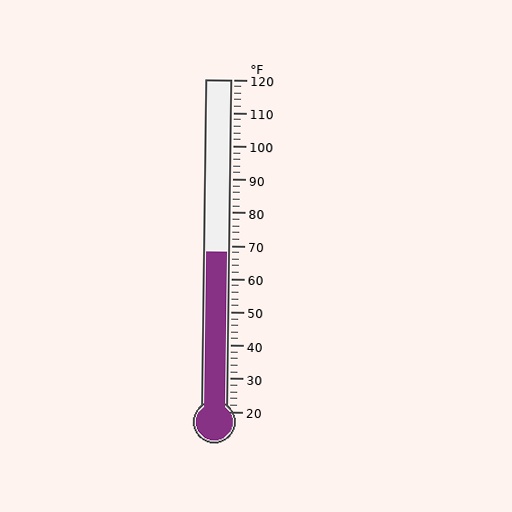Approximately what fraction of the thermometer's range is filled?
The thermometer is filled to approximately 50% of its range.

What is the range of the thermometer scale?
The thermometer scale ranges from 20°F to 120°F.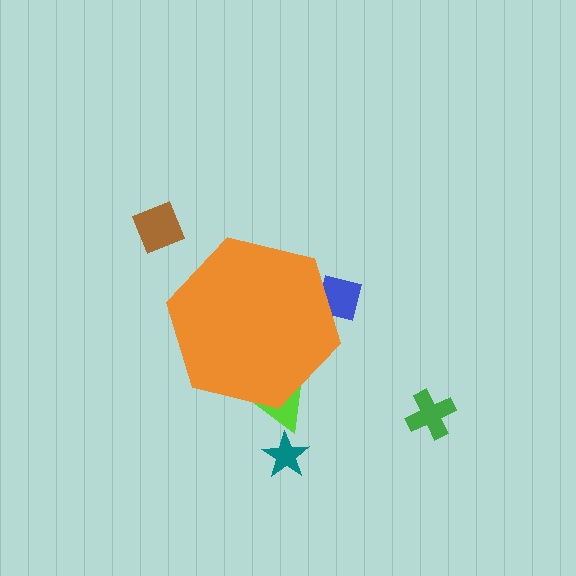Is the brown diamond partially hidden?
No, the brown diamond is fully visible.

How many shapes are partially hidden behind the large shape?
2 shapes are partially hidden.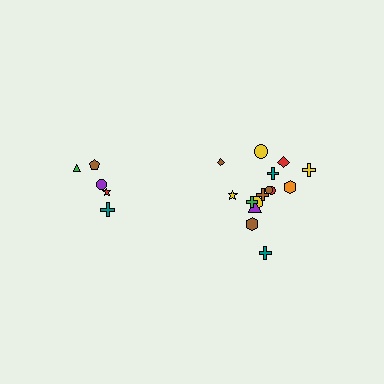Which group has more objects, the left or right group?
The right group.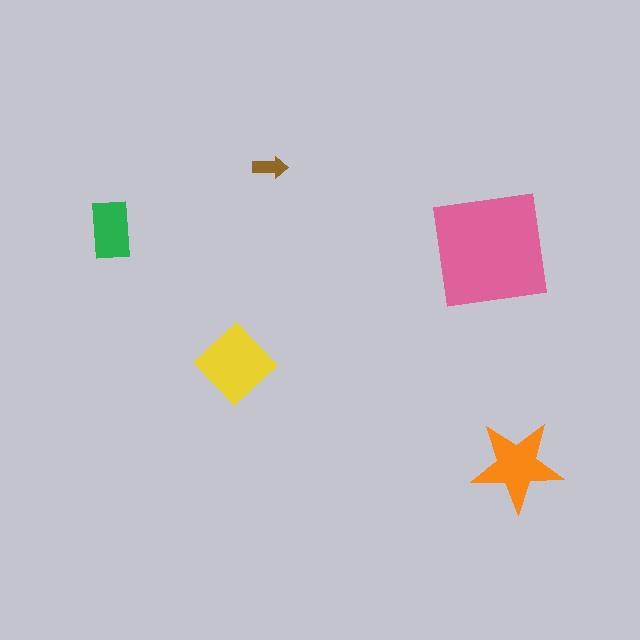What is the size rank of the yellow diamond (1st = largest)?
2nd.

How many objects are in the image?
There are 5 objects in the image.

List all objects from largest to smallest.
The pink square, the yellow diamond, the orange star, the green rectangle, the brown arrow.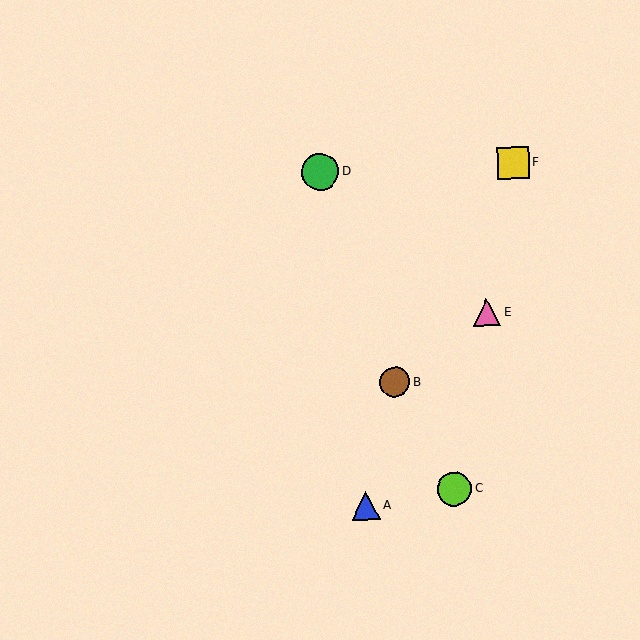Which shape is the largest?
The green circle (labeled D) is the largest.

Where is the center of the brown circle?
The center of the brown circle is at (395, 382).